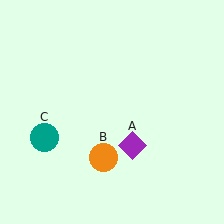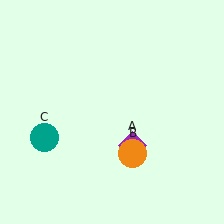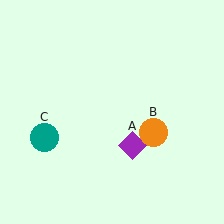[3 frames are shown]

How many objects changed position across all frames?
1 object changed position: orange circle (object B).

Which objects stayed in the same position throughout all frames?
Purple diamond (object A) and teal circle (object C) remained stationary.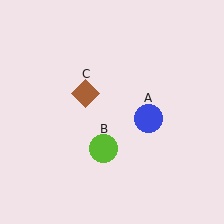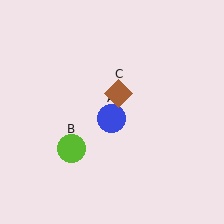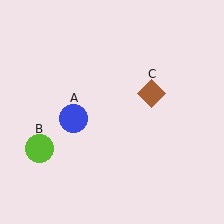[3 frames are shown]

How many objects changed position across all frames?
3 objects changed position: blue circle (object A), lime circle (object B), brown diamond (object C).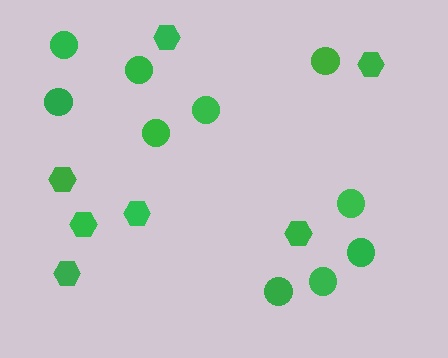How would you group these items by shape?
There are 2 groups: one group of hexagons (7) and one group of circles (10).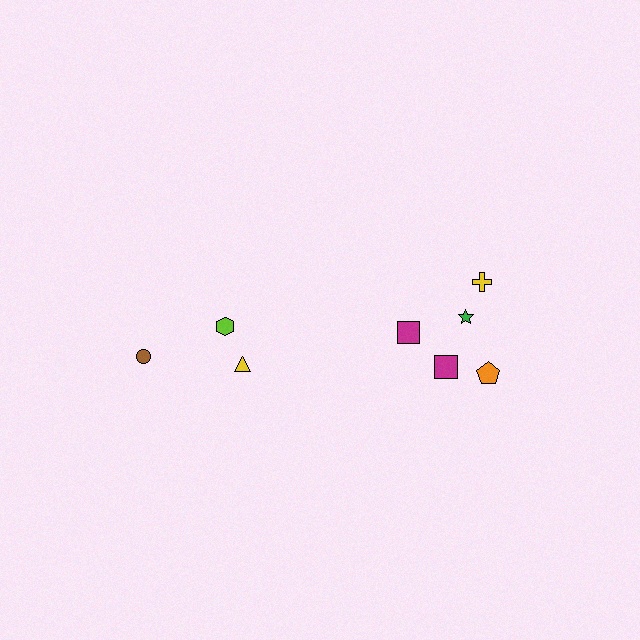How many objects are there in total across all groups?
There are 8 objects.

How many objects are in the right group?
There are 5 objects.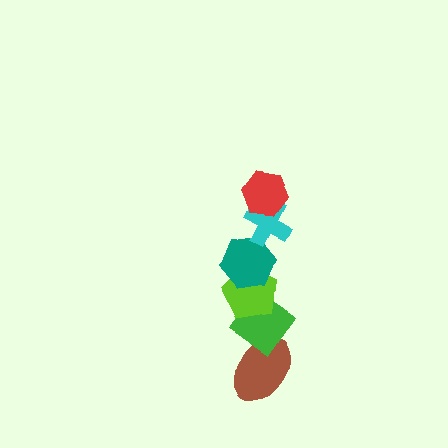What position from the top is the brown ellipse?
The brown ellipse is 6th from the top.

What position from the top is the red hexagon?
The red hexagon is 1st from the top.